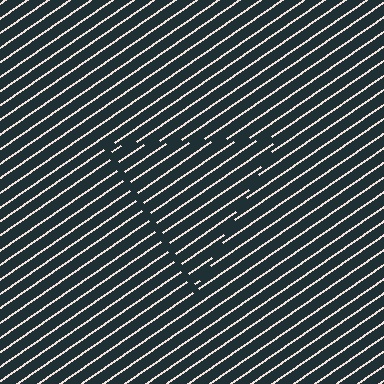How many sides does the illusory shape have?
3 sides — the line-ends trace a triangle.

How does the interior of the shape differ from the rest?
The interior of the shape contains the same grating, shifted by half a period — the contour is defined by the phase discontinuity where line-ends from the inner and outer gratings abut.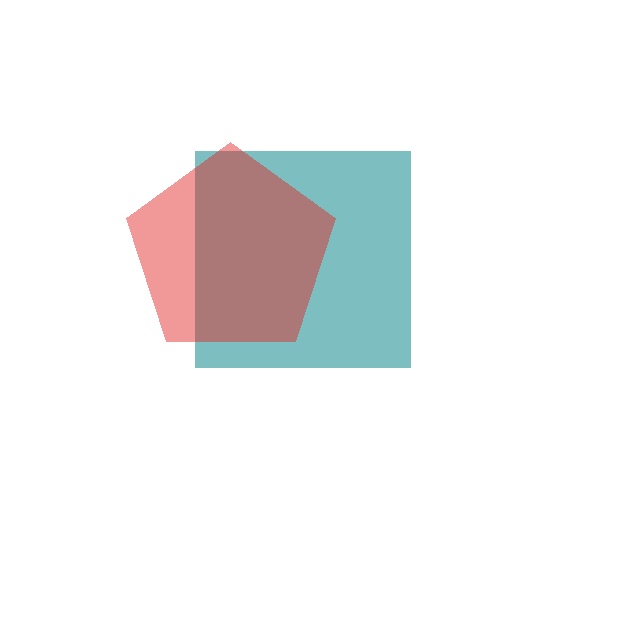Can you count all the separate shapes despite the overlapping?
Yes, there are 2 separate shapes.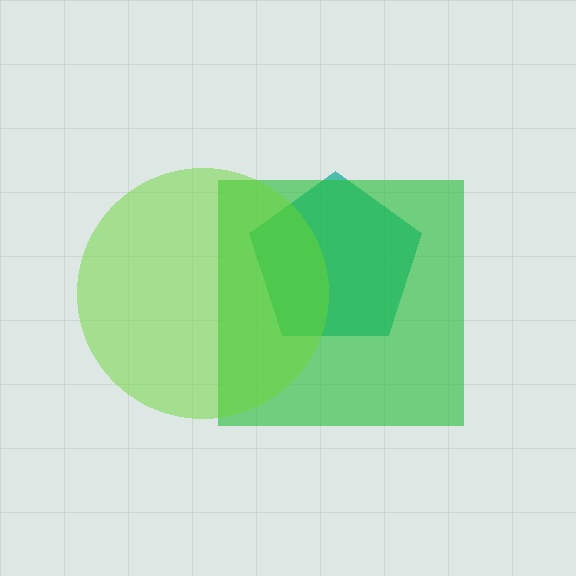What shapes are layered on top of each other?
The layered shapes are: a teal pentagon, a green square, a lime circle.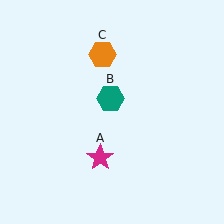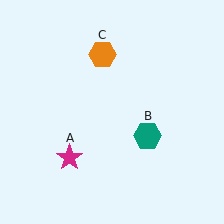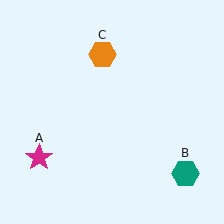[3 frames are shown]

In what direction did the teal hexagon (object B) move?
The teal hexagon (object B) moved down and to the right.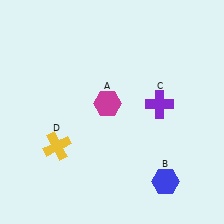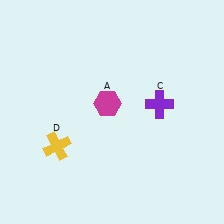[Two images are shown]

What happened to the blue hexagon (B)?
The blue hexagon (B) was removed in Image 2. It was in the bottom-right area of Image 1.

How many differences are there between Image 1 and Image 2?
There is 1 difference between the two images.